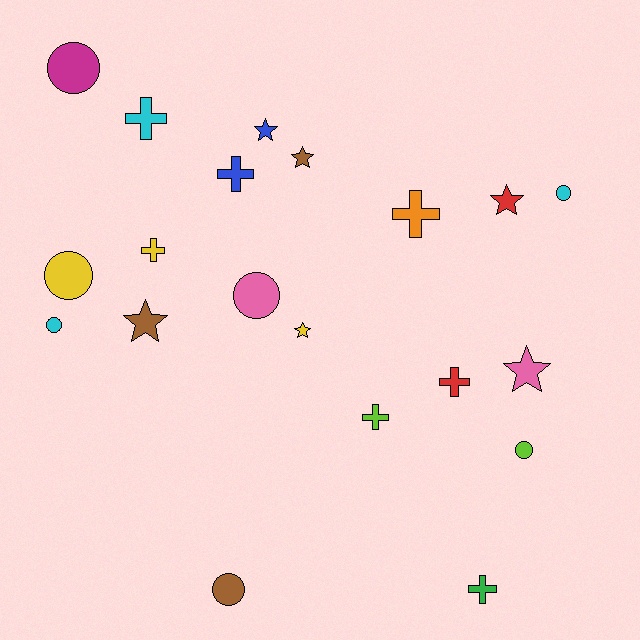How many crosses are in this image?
There are 7 crosses.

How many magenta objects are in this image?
There is 1 magenta object.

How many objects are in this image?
There are 20 objects.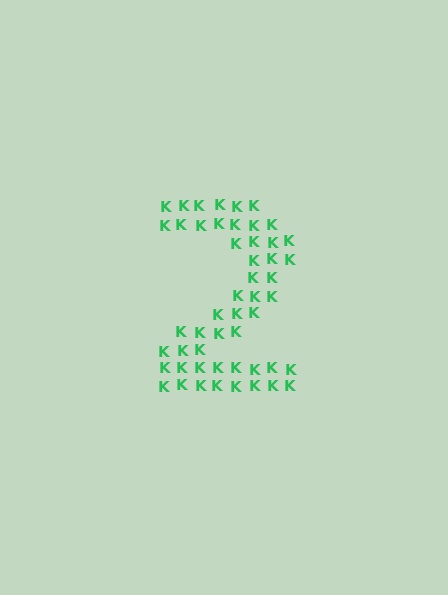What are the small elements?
The small elements are letter K's.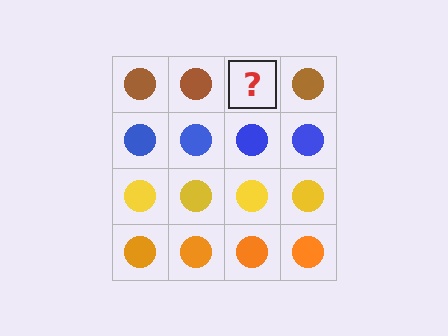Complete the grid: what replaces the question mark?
The question mark should be replaced with a brown circle.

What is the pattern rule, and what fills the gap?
The rule is that each row has a consistent color. The gap should be filled with a brown circle.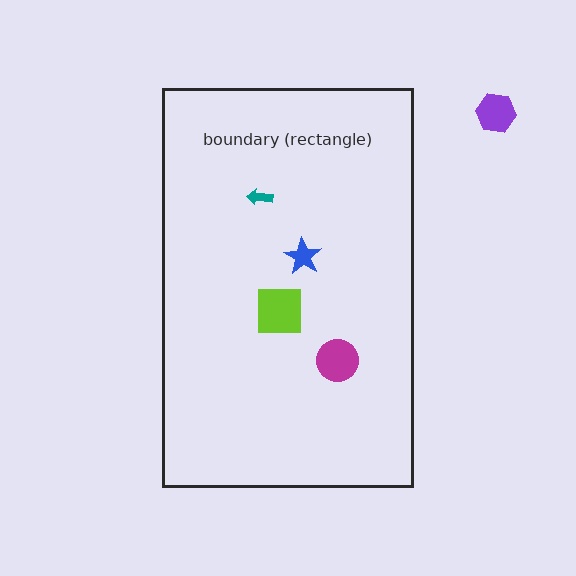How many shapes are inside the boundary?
4 inside, 1 outside.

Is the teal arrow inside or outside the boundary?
Inside.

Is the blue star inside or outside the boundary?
Inside.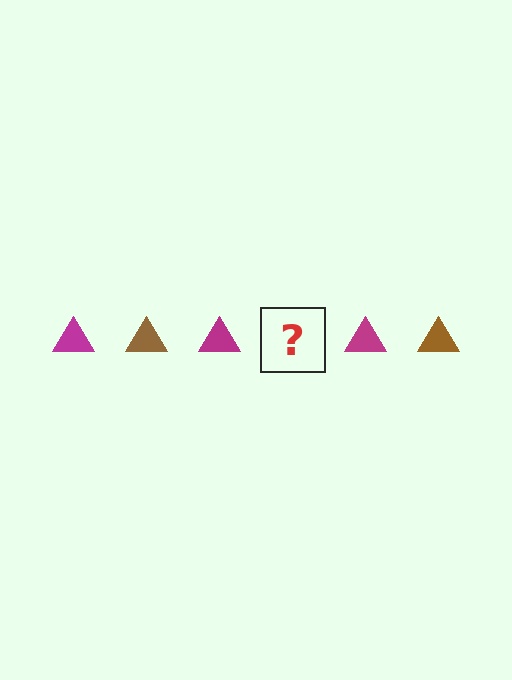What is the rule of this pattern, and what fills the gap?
The rule is that the pattern cycles through magenta, brown triangles. The gap should be filled with a brown triangle.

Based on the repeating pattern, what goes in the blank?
The blank should be a brown triangle.